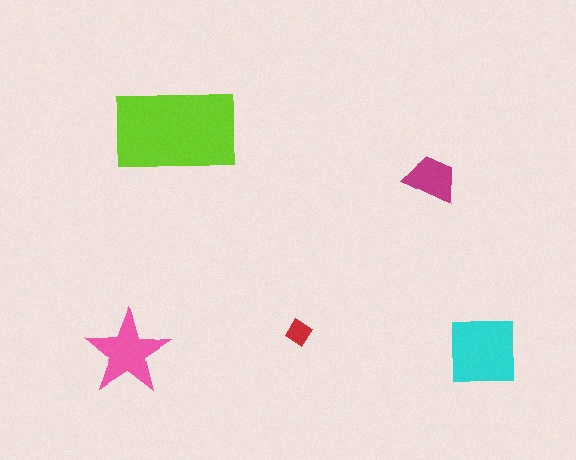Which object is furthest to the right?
The cyan square is rightmost.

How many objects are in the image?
There are 5 objects in the image.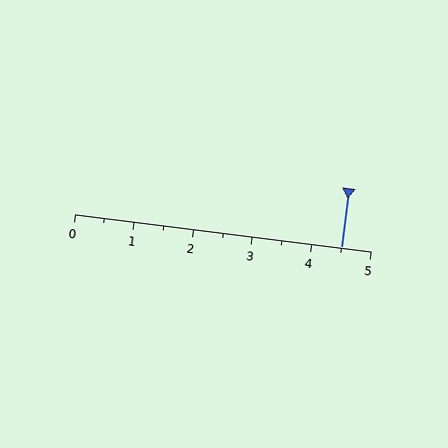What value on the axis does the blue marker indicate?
The marker indicates approximately 4.5.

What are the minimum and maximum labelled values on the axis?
The axis runs from 0 to 5.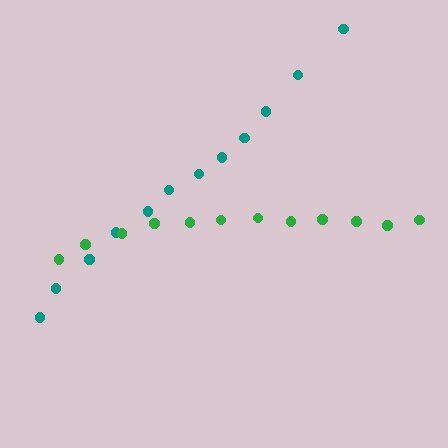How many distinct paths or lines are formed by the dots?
There are 2 distinct paths.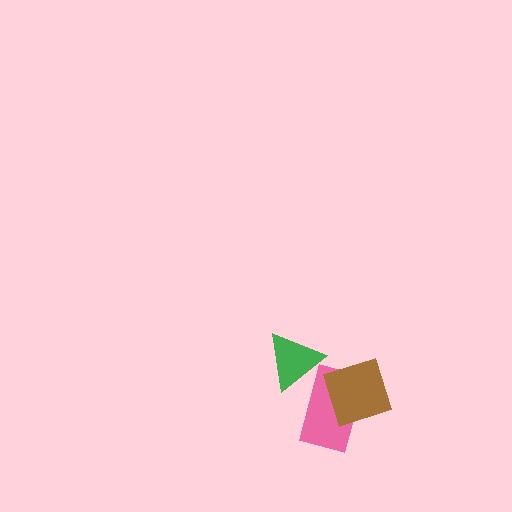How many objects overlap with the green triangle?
1 object overlaps with the green triangle.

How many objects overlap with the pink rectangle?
2 objects overlap with the pink rectangle.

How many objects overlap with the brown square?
1 object overlaps with the brown square.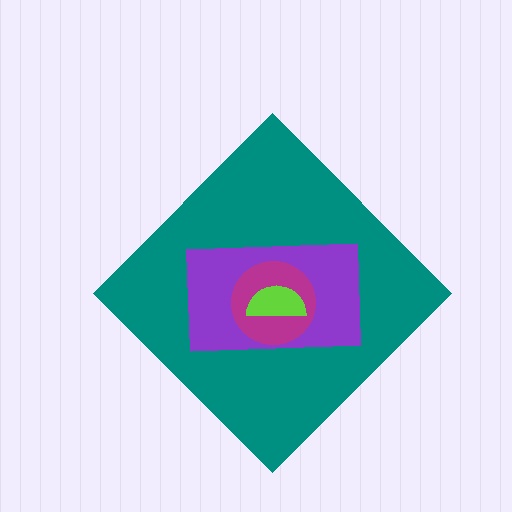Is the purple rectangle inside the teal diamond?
Yes.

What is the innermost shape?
The lime semicircle.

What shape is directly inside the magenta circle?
The lime semicircle.